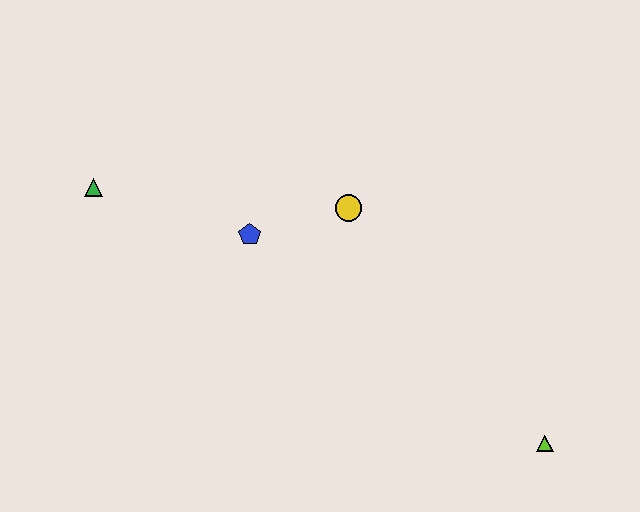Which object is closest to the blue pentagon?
The yellow circle is closest to the blue pentagon.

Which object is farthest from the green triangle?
The lime triangle is farthest from the green triangle.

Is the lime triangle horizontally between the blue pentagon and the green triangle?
No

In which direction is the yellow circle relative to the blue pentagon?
The yellow circle is to the right of the blue pentagon.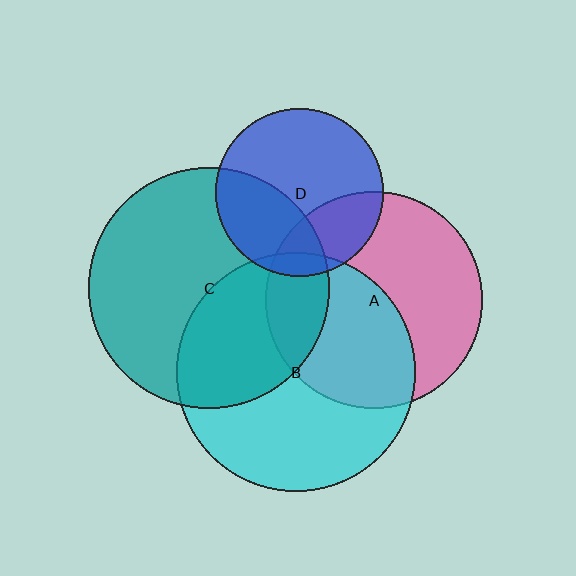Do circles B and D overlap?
Yes.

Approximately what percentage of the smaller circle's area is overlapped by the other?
Approximately 5%.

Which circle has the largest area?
Circle C (teal).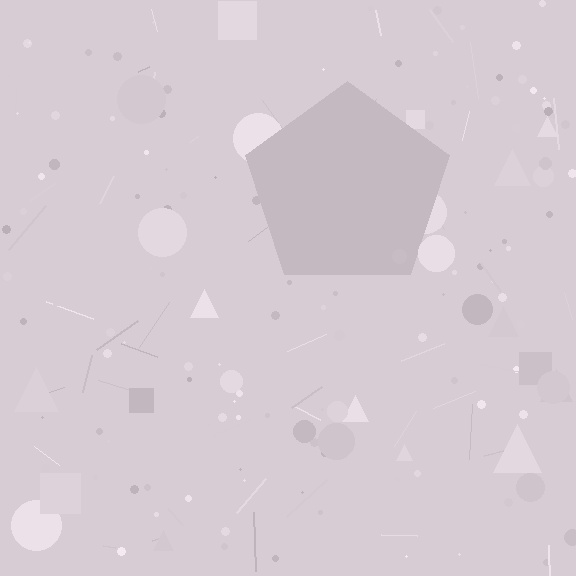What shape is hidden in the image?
A pentagon is hidden in the image.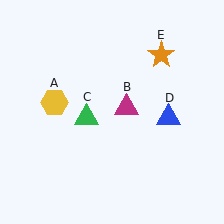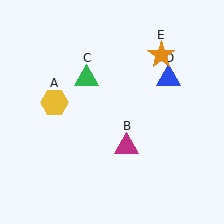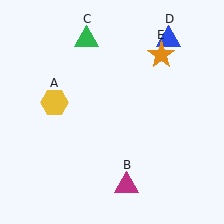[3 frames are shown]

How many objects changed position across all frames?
3 objects changed position: magenta triangle (object B), green triangle (object C), blue triangle (object D).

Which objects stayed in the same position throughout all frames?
Yellow hexagon (object A) and orange star (object E) remained stationary.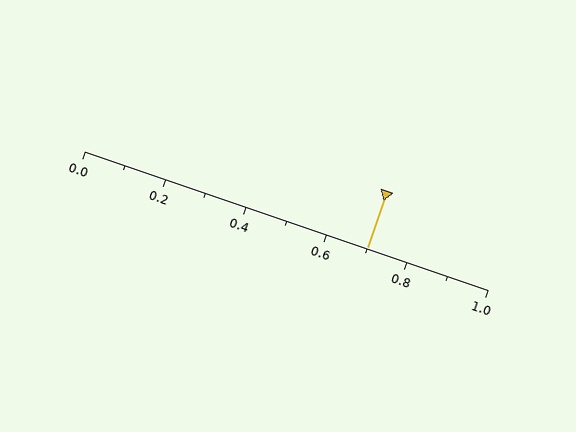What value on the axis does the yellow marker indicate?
The marker indicates approximately 0.7.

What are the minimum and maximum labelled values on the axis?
The axis runs from 0.0 to 1.0.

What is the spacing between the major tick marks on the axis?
The major ticks are spaced 0.2 apart.